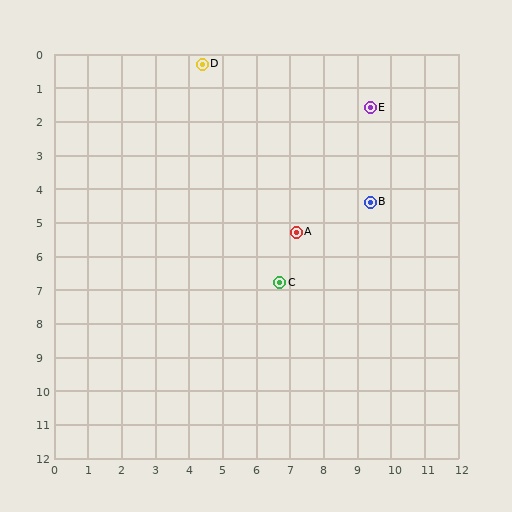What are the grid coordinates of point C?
Point C is at approximately (6.7, 6.8).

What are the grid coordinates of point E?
Point E is at approximately (9.4, 1.6).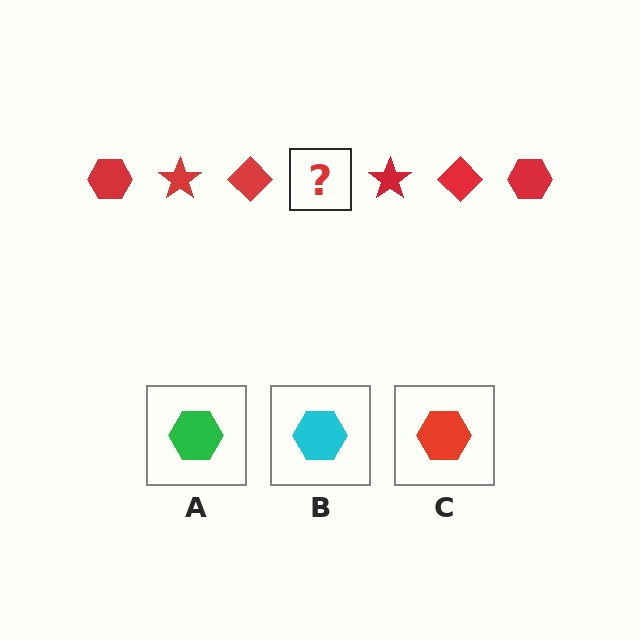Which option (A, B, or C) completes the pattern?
C.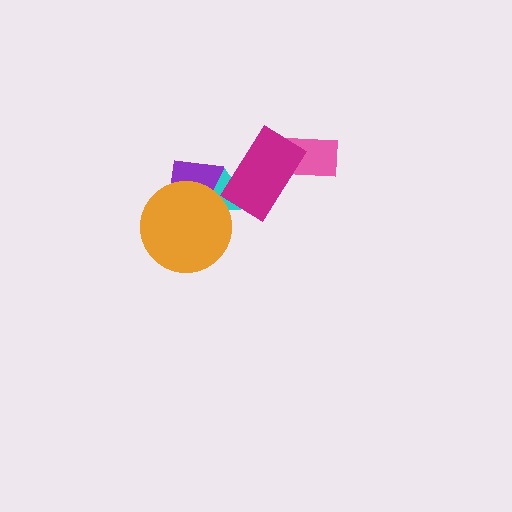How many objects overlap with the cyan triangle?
3 objects overlap with the cyan triangle.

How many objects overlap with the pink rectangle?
1 object overlaps with the pink rectangle.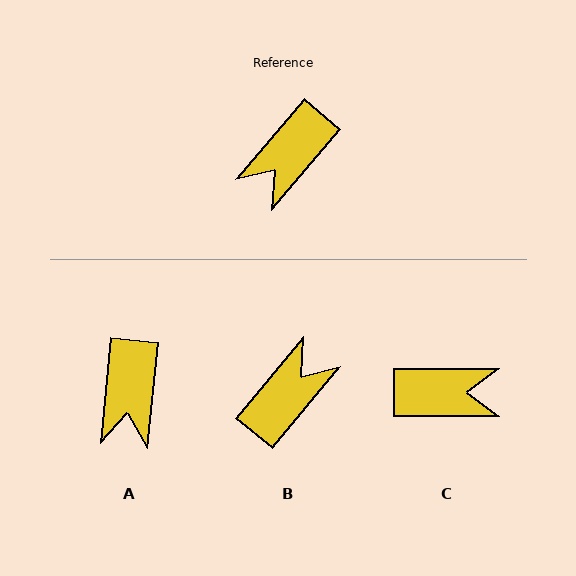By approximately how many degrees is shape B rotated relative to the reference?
Approximately 179 degrees clockwise.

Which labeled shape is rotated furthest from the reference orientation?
B, about 179 degrees away.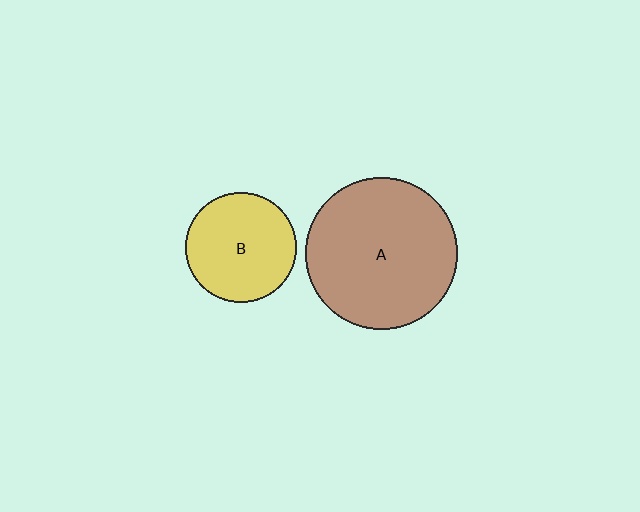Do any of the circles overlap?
No, none of the circles overlap.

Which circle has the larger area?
Circle A (brown).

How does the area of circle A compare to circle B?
Approximately 1.9 times.